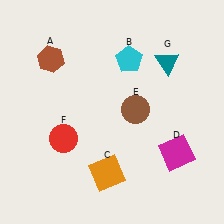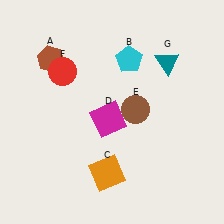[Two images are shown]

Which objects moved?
The objects that moved are: the magenta square (D), the red circle (F).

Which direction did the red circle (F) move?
The red circle (F) moved up.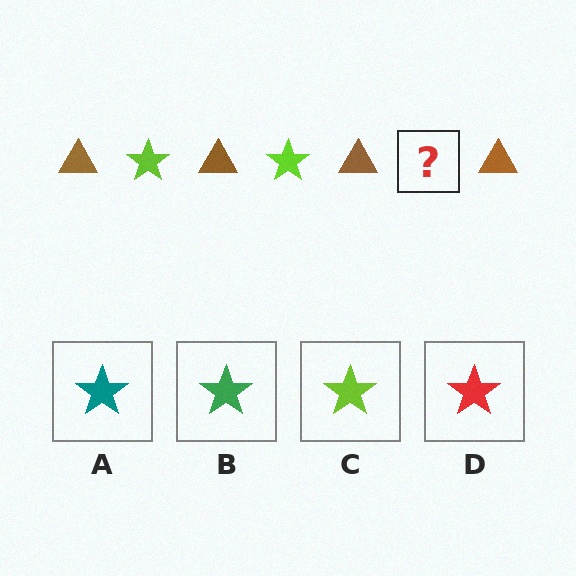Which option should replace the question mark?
Option C.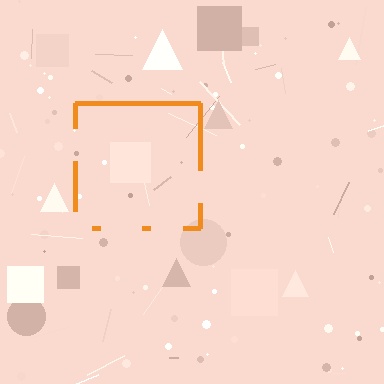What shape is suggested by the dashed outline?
The dashed outline suggests a square.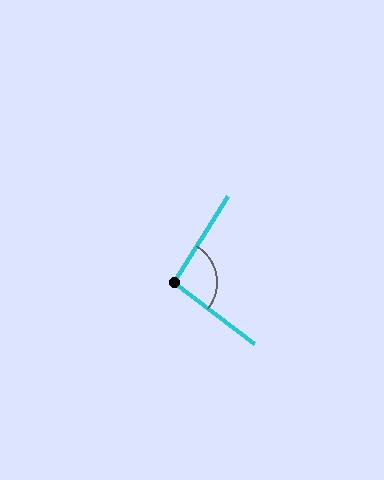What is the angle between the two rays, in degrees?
Approximately 96 degrees.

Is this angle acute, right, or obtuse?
It is obtuse.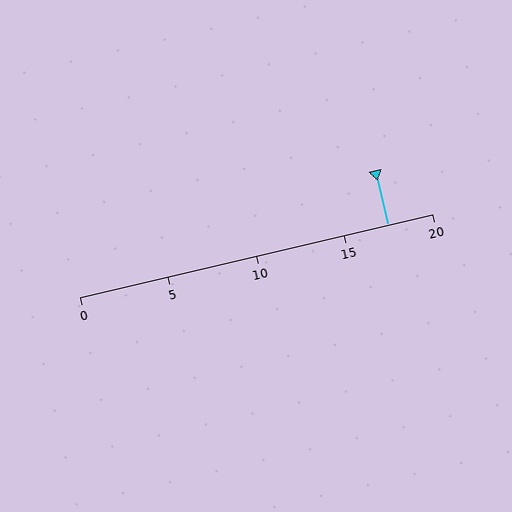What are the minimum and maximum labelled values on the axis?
The axis runs from 0 to 20.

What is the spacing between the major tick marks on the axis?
The major ticks are spaced 5 apart.